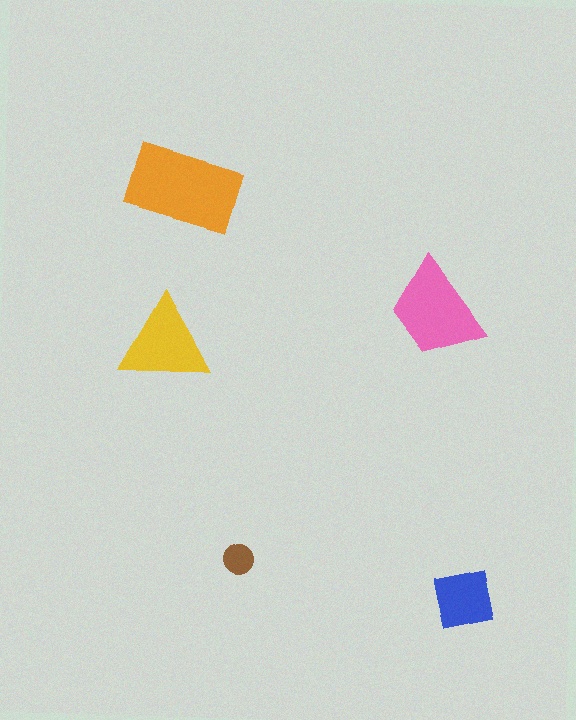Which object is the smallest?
The brown circle.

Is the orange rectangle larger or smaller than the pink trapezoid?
Larger.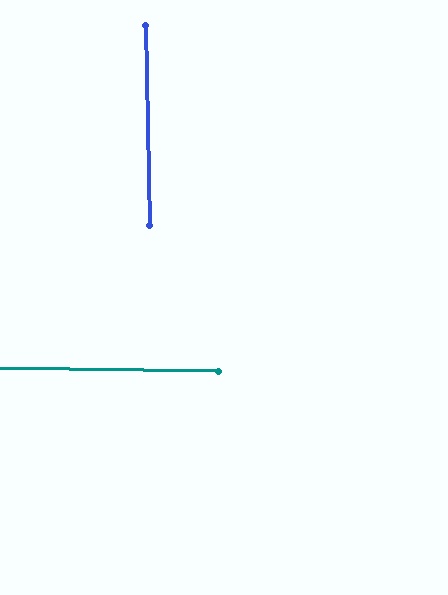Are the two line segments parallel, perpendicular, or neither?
Perpendicular — they meet at approximately 88°.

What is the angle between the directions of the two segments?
Approximately 88 degrees.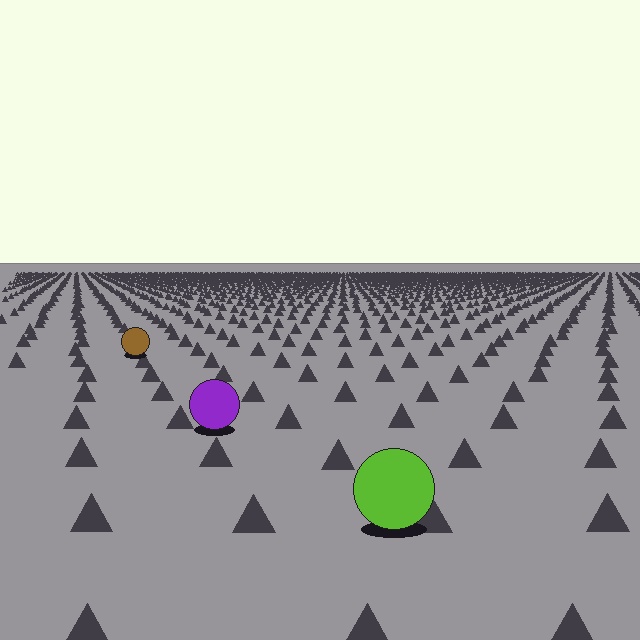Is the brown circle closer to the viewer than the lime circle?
No. The lime circle is closer — you can tell from the texture gradient: the ground texture is coarser near it.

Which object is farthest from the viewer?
The brown circle is farthest from the viewer. It appears smaller and the ground texture around it is denser.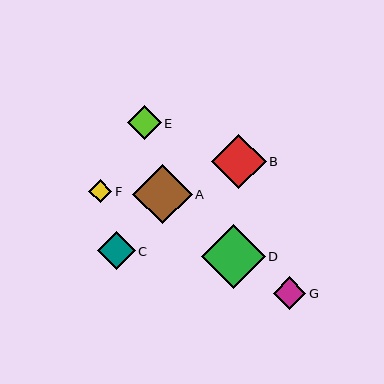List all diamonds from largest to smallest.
From largest to smallest: D, A, B, C, E, G, F.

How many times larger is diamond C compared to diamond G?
Diamond C is approximately 1.2 times the size of diamond G.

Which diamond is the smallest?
Diamond F is the smallest with a size of approximately 24 pixels.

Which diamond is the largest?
Diamond D is the largest with a size of approximately 64 pixels.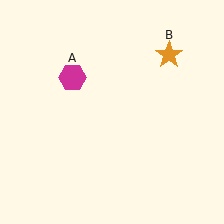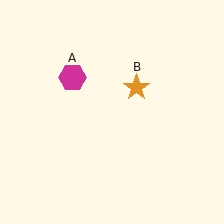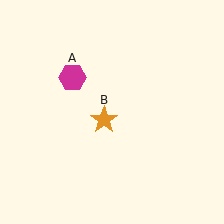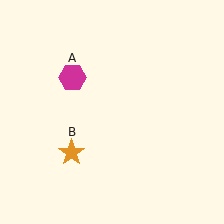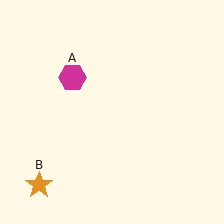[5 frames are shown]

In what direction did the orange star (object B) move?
The orange star (object B) moved down and to the left.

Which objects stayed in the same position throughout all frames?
Magenta hexagon (object A) remained stationary.